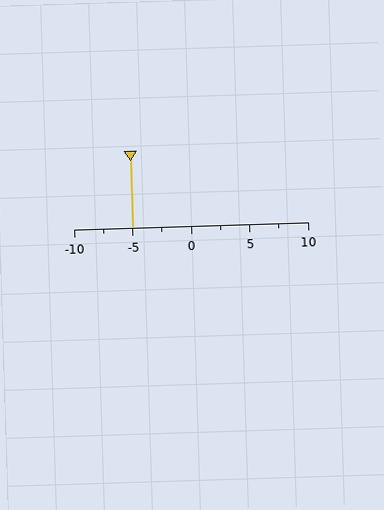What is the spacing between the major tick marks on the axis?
The major ticks are spaced 5 apart.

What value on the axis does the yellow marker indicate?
The marker indicates approximately -5.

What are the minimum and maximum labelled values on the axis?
The axis runs from -10 to 10.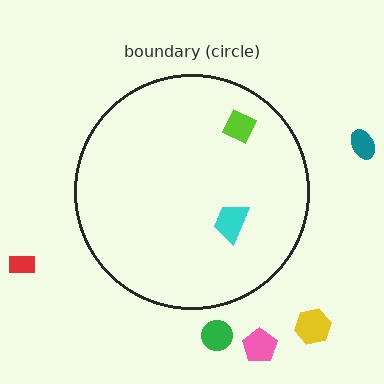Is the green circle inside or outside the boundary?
Outside.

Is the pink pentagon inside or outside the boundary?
Outside.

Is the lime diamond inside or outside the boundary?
Inside.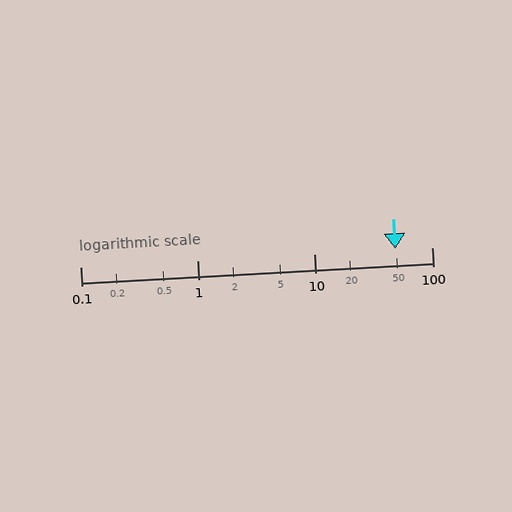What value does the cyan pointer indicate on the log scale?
The pointer indicates approximately 49.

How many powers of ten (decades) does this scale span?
The scale spans 3 decades, from 0.1 to 100.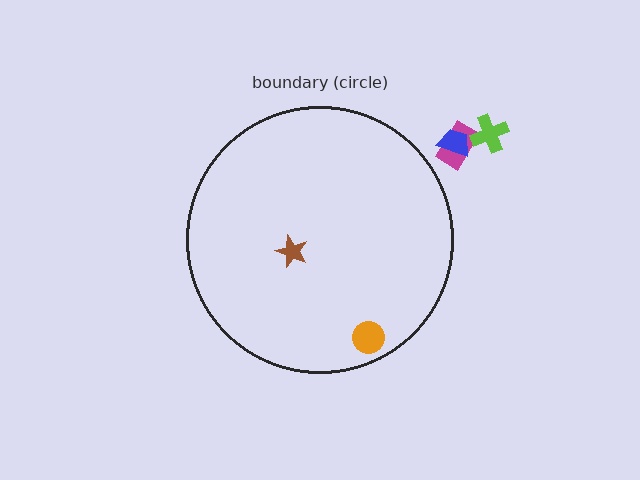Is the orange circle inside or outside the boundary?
Inside.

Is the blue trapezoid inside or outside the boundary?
Outside.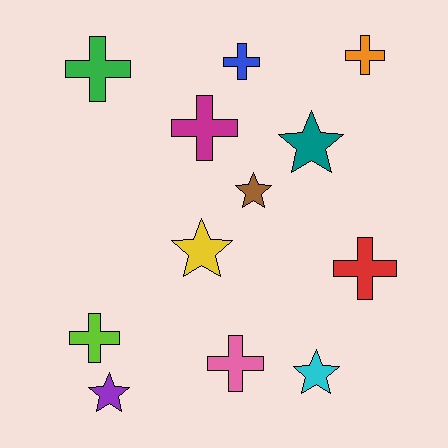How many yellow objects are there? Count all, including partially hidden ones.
There is 1 yellow object.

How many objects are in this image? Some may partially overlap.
There are 12 objects.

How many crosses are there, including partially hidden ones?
There are 7 crosses.